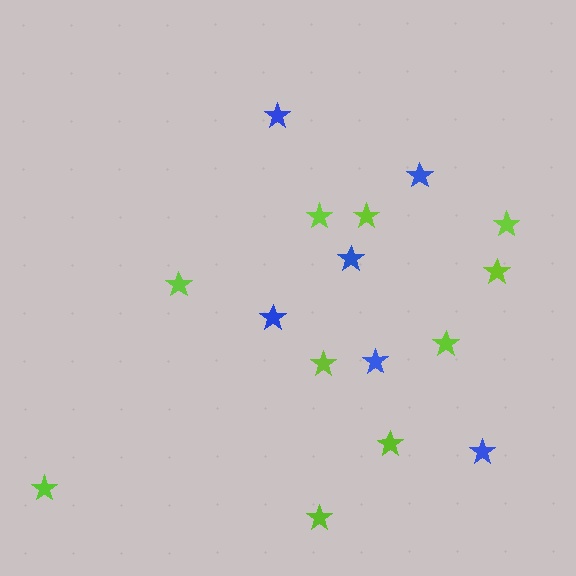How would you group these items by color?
There are 2 groups: one group of blue stars (6) and one group of lime stars (10).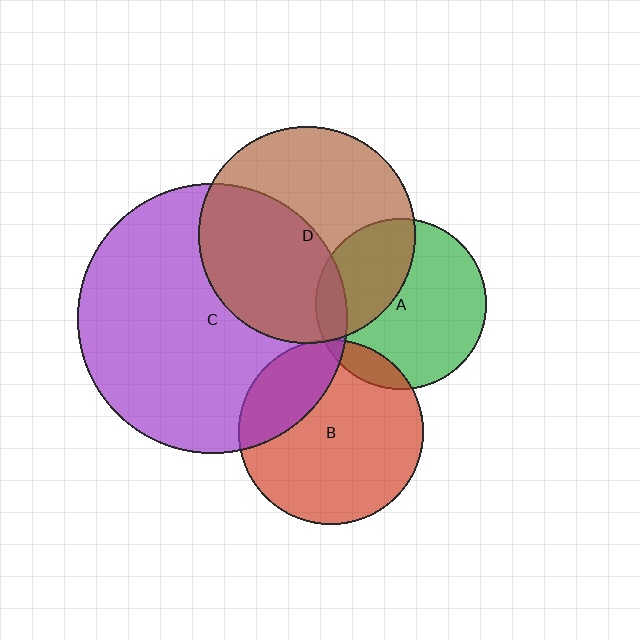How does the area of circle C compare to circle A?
Approximately 2.5 times.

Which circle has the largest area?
Circle C (purple).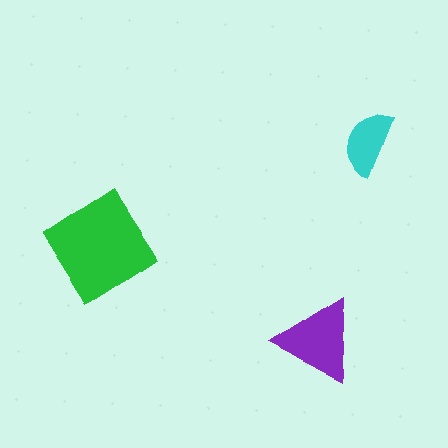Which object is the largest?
The green diamond.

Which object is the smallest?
The cyan semicircle.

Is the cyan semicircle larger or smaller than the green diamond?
Smaller.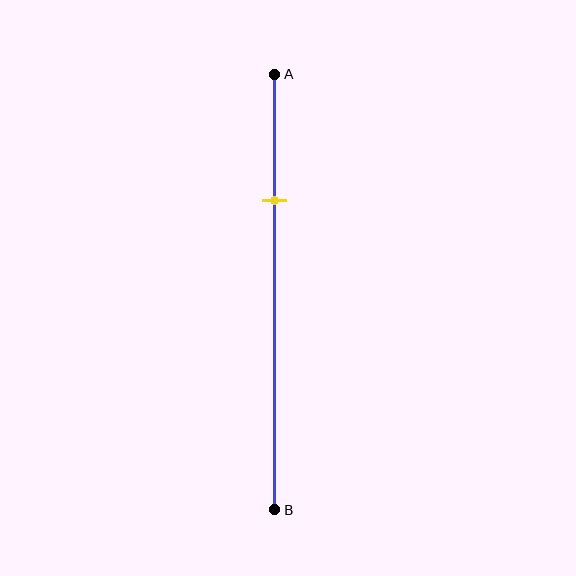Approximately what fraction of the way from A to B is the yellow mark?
The yellow mark is approximately 30% of the way from A to B.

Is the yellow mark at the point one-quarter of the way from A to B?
No, the mark is at about 30% from A, not at the 25% one-quarter point.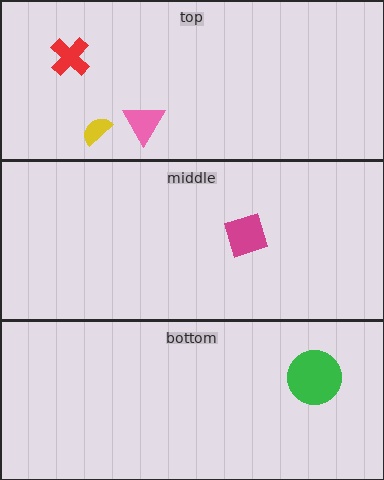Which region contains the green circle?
The bottom region.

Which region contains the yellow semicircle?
The top region.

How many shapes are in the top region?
3.